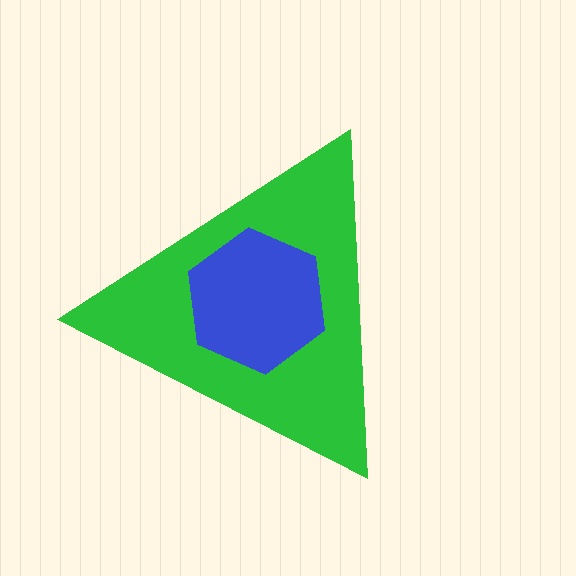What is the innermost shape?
The blue hexagon.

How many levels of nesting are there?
2.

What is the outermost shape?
The green triangle.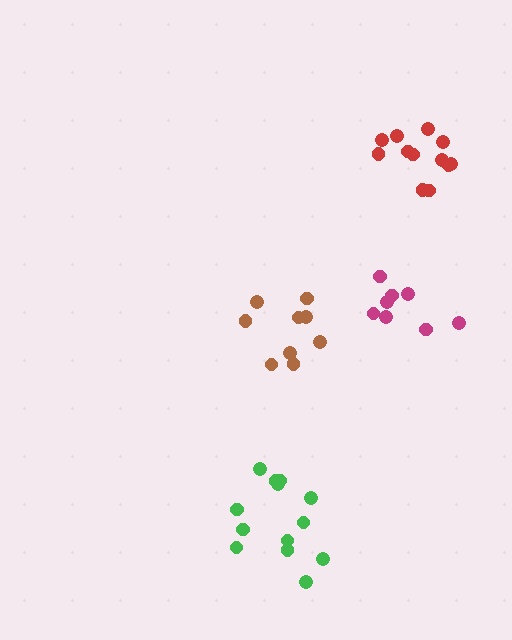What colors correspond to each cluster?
The clusters are colored: red, green, brown, magenta.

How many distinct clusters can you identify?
There are 4 distinct clusters.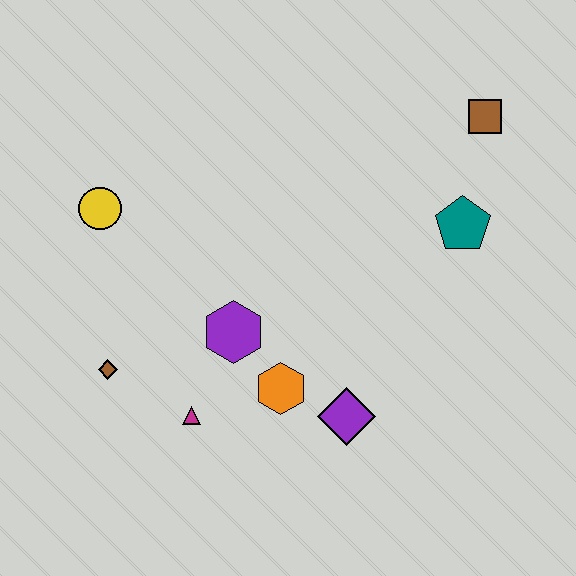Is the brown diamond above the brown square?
No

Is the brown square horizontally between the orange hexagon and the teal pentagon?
No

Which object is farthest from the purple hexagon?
The brown square is farthest from the purple hexagon.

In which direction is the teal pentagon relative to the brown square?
The teal pentagon is below the brown square.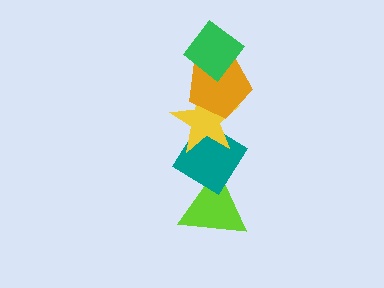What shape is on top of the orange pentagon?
The green diamond is on top of the orange pentagon.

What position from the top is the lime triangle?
The lime triangle is 5th from the top.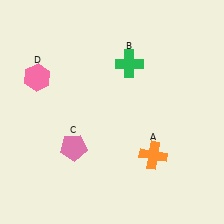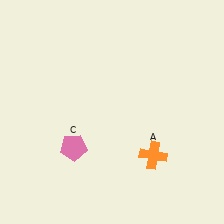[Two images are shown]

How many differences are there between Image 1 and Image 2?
There are 2 differences between the two images.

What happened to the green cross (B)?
The green cross (B) was removed in Image 2. It was in the top-right area of Image 1.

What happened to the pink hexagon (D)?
The pink hexagon (D) was removed in Image 2. It was in the top-left area of Image 1.